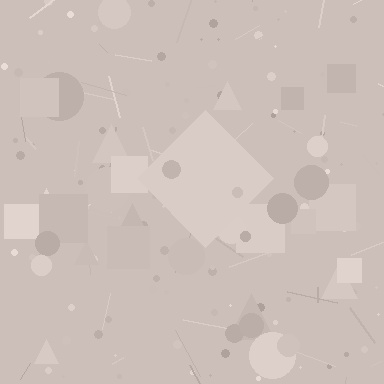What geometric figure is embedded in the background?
A diamond is embedded in the background.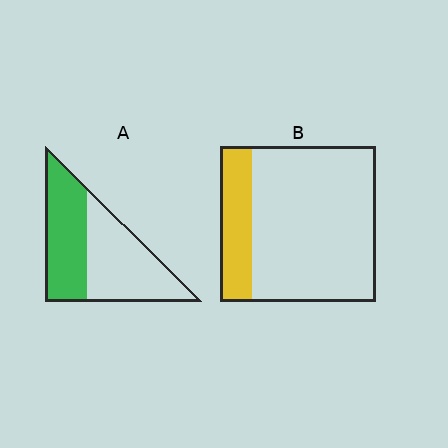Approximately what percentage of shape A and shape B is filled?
A is approximately 45% and B is approximately 20%.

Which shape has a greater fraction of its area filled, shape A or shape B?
Shape A.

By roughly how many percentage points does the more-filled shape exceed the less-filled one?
By roughly 25 percentage points (A over B).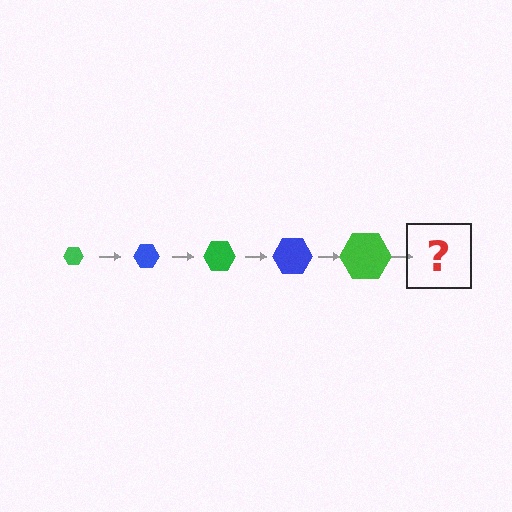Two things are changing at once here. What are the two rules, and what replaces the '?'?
The two rules are that the hexagon grows larger each step and the color cycles through green and blue. The '?' should be a blue hexagon, larger than the previous one.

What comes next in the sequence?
The next element should be a blue hexagon, larger than the previous one.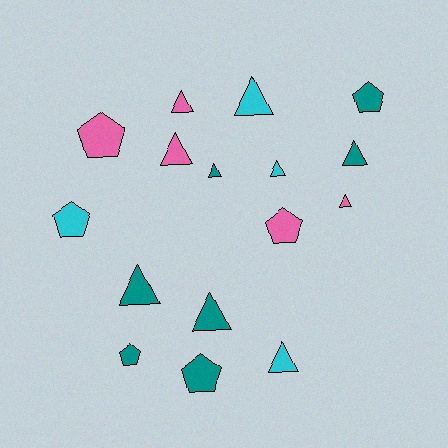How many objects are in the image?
There are 16 objects.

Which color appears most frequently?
Teal, with 7 objects.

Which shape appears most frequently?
Triangle, with 10 objects.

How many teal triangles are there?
There are 4 teal triangles.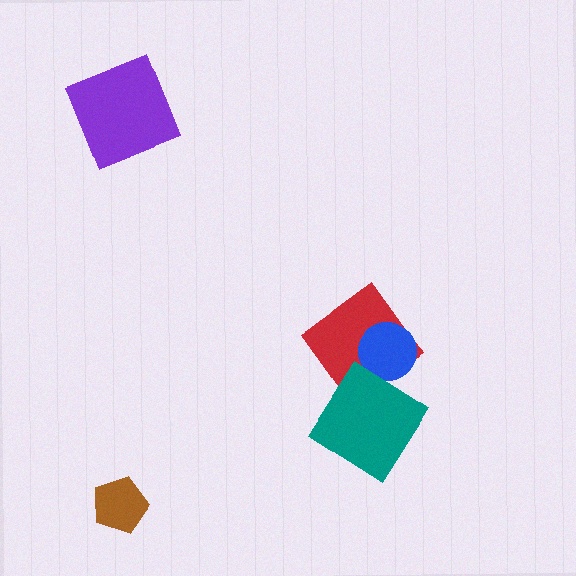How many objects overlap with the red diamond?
2 objects overlap with the red diamond.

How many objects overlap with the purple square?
0 objects overlap with the purple square.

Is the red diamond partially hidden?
Yes, it is partially covered by another shape.